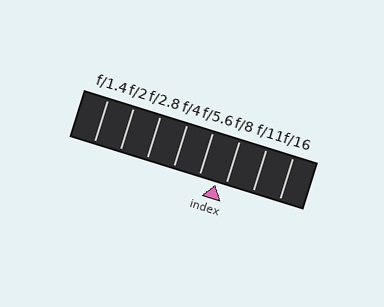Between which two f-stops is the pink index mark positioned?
The index mark is between f/5.6 and f/8.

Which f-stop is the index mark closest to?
The index mark is closest to f/8.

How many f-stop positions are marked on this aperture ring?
There are 8 f-stop positions marked.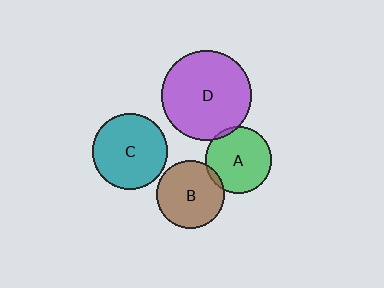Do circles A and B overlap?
Yes.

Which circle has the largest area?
Circle D (purple).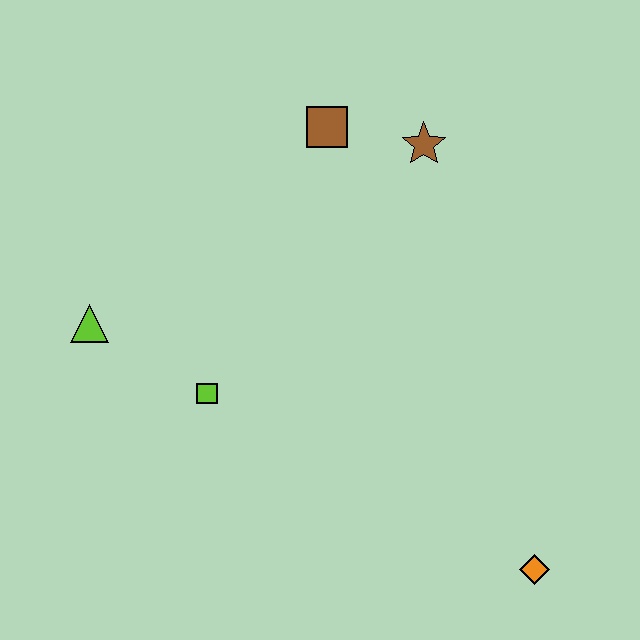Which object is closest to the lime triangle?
The lime square is closest to the lime triangle.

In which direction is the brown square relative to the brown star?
The brown square is to the left of the brown star.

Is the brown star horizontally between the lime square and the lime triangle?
No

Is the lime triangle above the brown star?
No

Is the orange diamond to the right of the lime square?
Yes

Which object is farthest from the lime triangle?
The orange diamond is farthest from the lime triangle.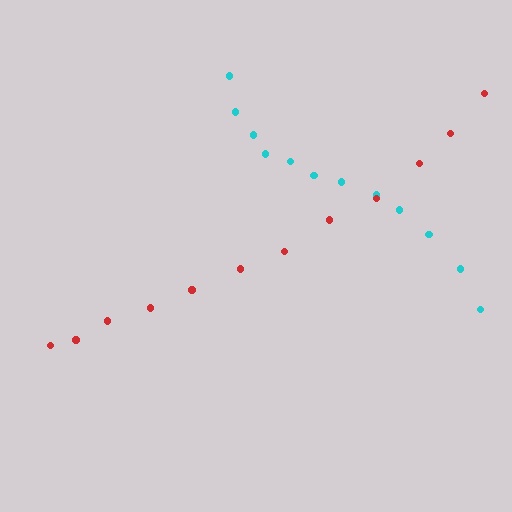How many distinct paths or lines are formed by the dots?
There are 2 distinct paths.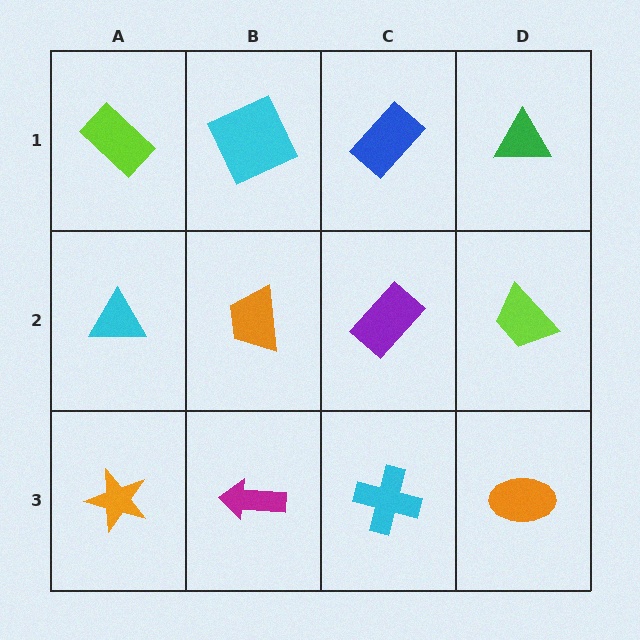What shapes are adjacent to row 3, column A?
A cyan triangle (row 2, column A), a magenta arrow (row 3, column B).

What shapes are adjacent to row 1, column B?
An orange trapezoid (row 2, column B), a lime rectangle (row 1, column A), a blue rectangle (row 1, column C).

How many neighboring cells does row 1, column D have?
2.